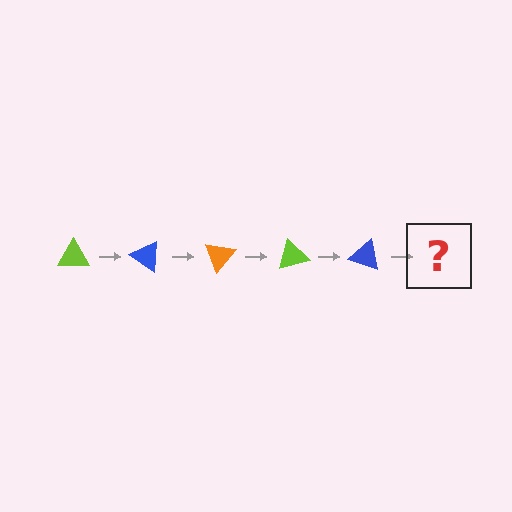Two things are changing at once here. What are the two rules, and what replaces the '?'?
The two rules are that it rotates 35 degrees each step and the color cycles through lime, blue, and orange. The '?' should be an orange triangle, rotated 175 degrees from the start.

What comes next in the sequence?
The next element should be an orange triangle, rotated 175 degrees from the start.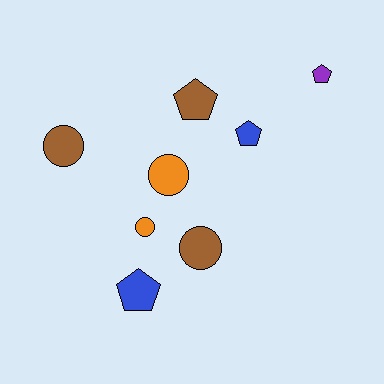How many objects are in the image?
There are 8 objects.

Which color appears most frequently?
Brown, with 3 objects.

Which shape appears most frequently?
Circle, with 4 objects.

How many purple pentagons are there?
There is 1 purple pentagon.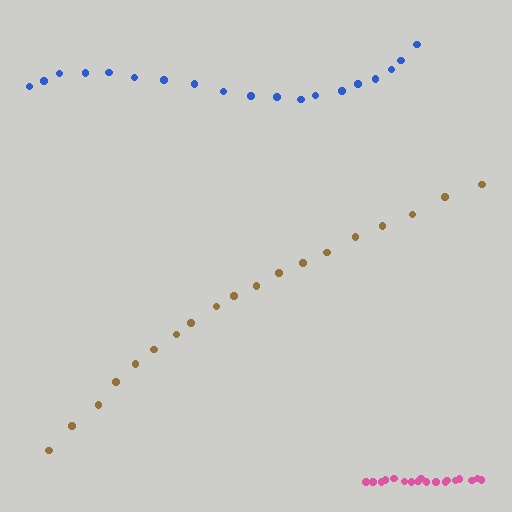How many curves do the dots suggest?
There are 3 distinct paths.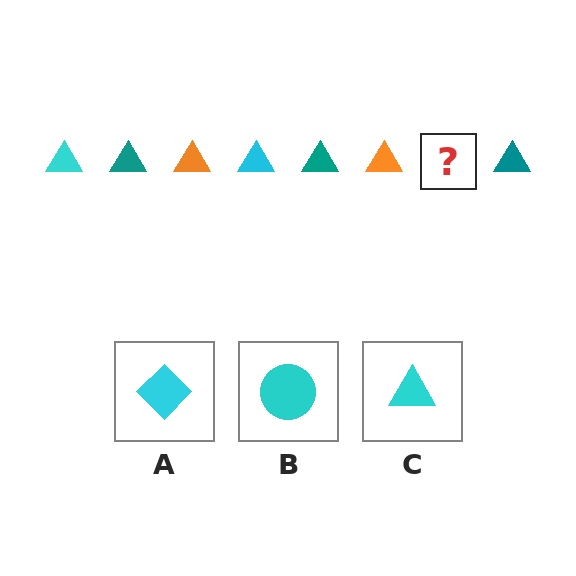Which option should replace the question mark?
Option C.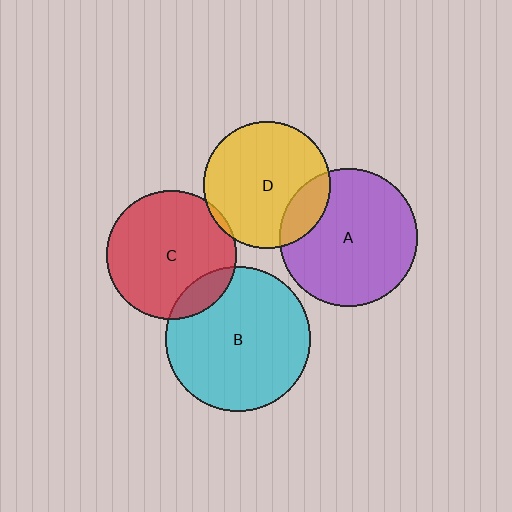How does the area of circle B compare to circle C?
Approximately 1.3 times.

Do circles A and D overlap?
Yes.